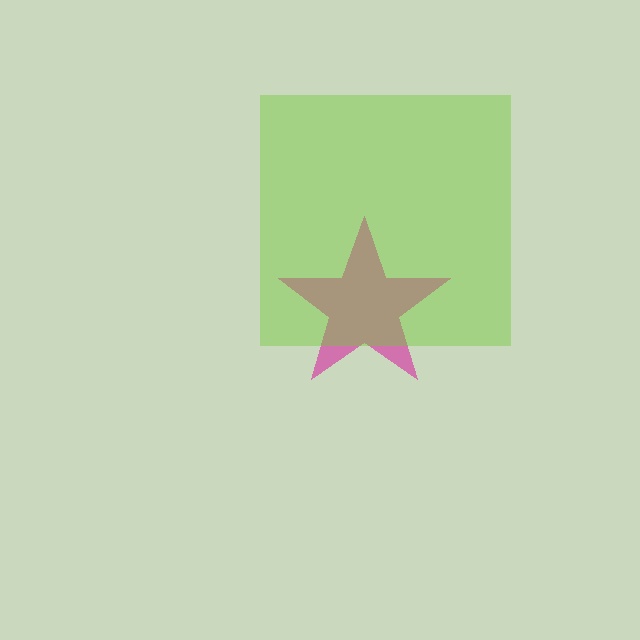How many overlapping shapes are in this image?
There are 2 overlapping shapes in the image.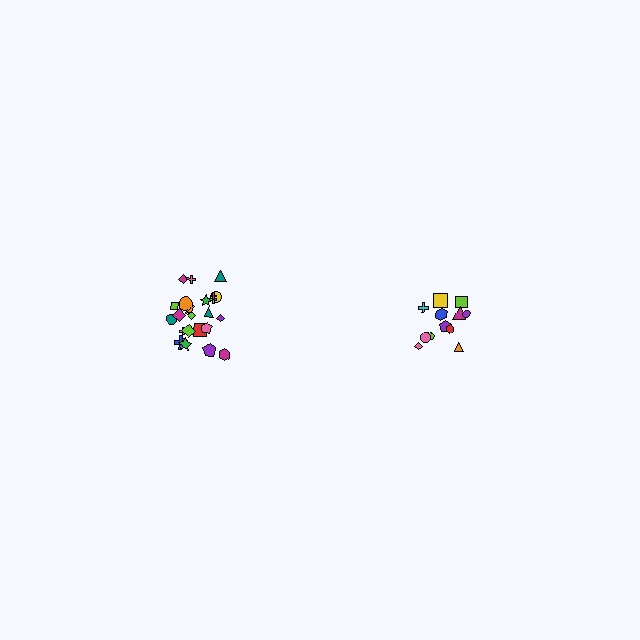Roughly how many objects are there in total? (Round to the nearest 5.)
Roughly 35 objects in total.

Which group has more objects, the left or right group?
The left group.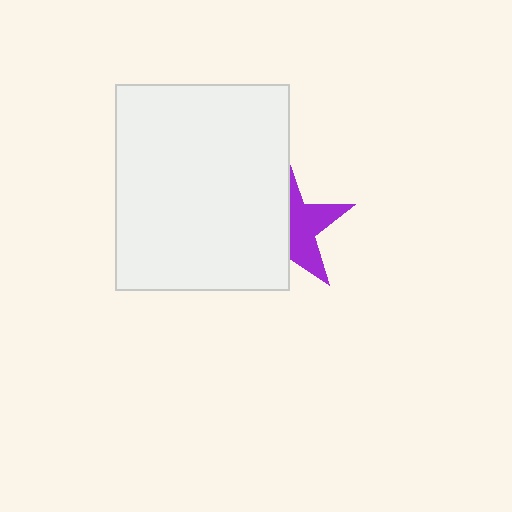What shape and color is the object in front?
The object in front is a white rectangle.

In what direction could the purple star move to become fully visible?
The purple star could move right. That would shift it out from behind the white rectangle entirely.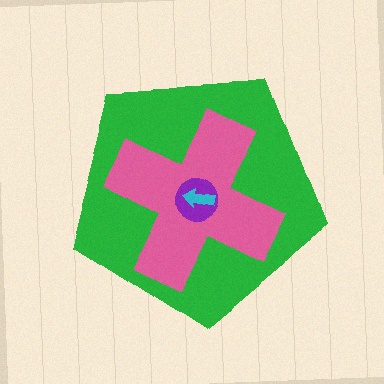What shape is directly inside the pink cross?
The purple circle.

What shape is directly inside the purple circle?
The cyan arrow.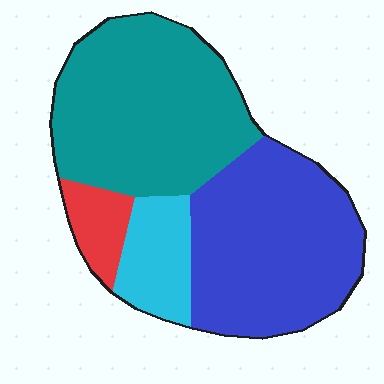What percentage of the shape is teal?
Teal takes up about two fifths (2/5) of the shape.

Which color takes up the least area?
Red, at roughly 5%.